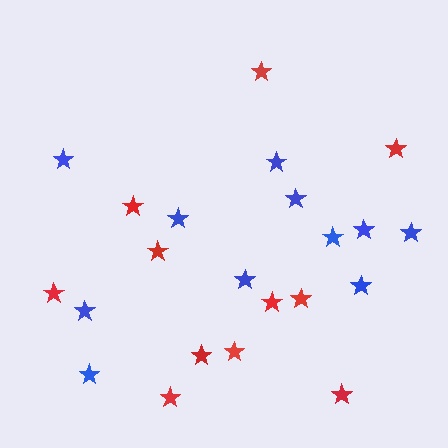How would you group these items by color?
There are 2 groups: one group of blue stars (11) and one group of red stars (11).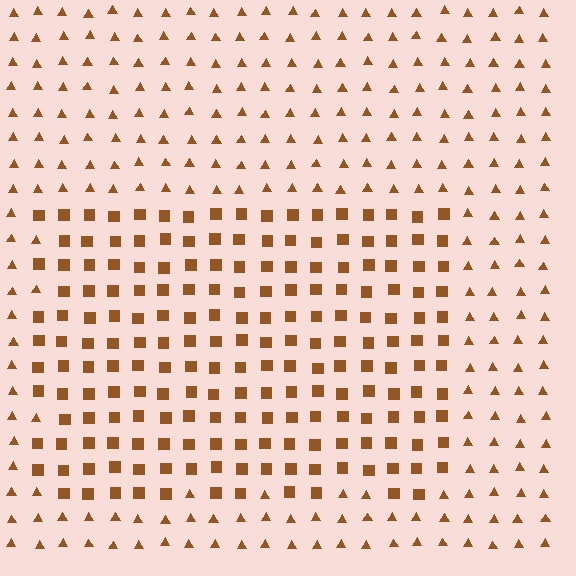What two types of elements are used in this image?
The image uses squares inside the rectangle region and triangles outside it.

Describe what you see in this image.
The image is filled with small brown elements arranged in a uniform grid. A rectangle-shaped region contains squares, while the surrounding area contains triangles. The boundary is defined purely by the change in element shape.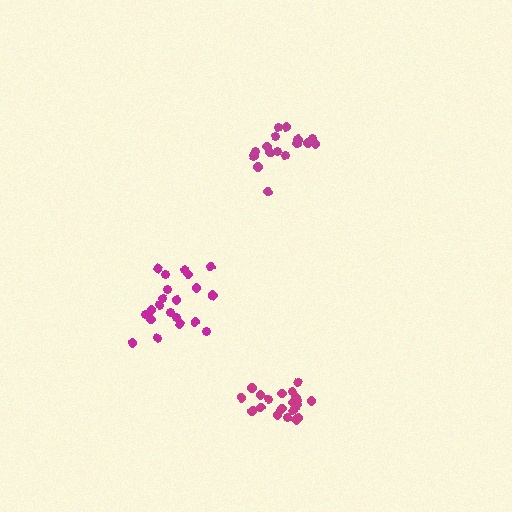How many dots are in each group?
Group 1: 21 dots, Group 2: 18 dots, Group 3: 21 dots (60 total).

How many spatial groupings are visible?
There are 3 spatial groupings.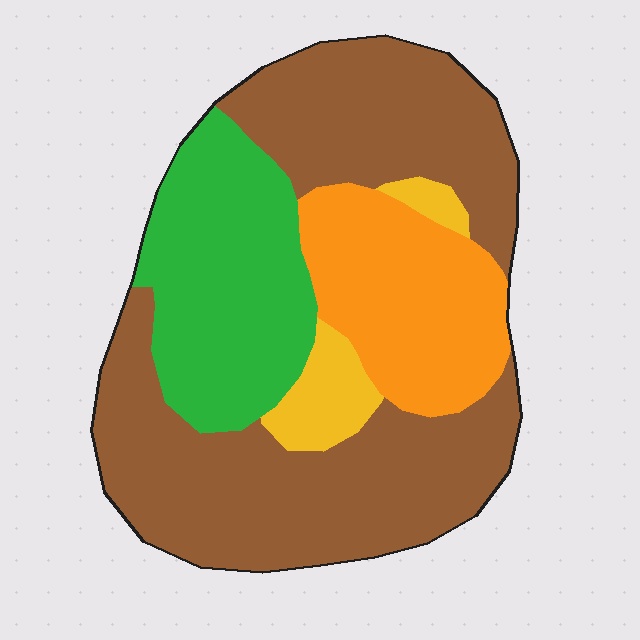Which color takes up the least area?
Yellow, at roughly 5%.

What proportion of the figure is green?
Green covers about 25% of the figure.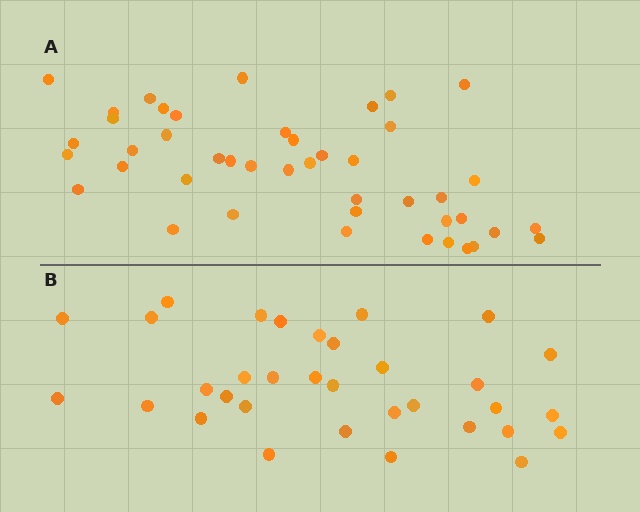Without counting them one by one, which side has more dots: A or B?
Region A (the top region) has more dots.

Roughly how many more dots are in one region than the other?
Region A has roughly 12 or so more dots than region B.